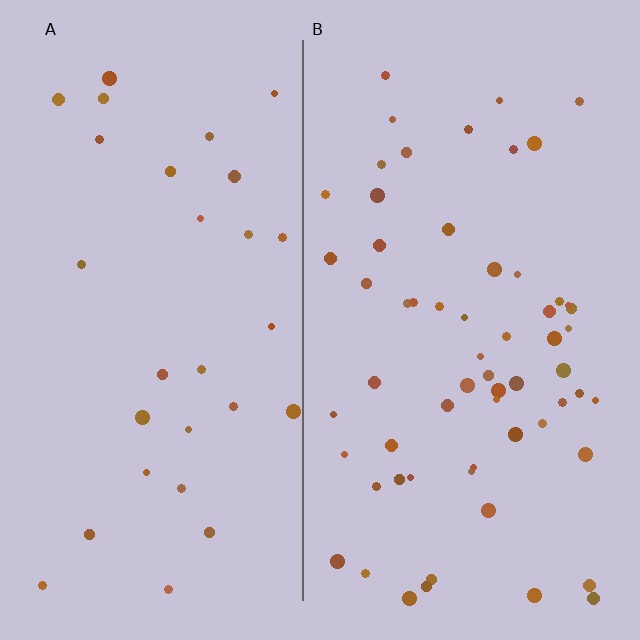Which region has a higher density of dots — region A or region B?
B (the right).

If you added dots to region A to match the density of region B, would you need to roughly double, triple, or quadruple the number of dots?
Approximately double.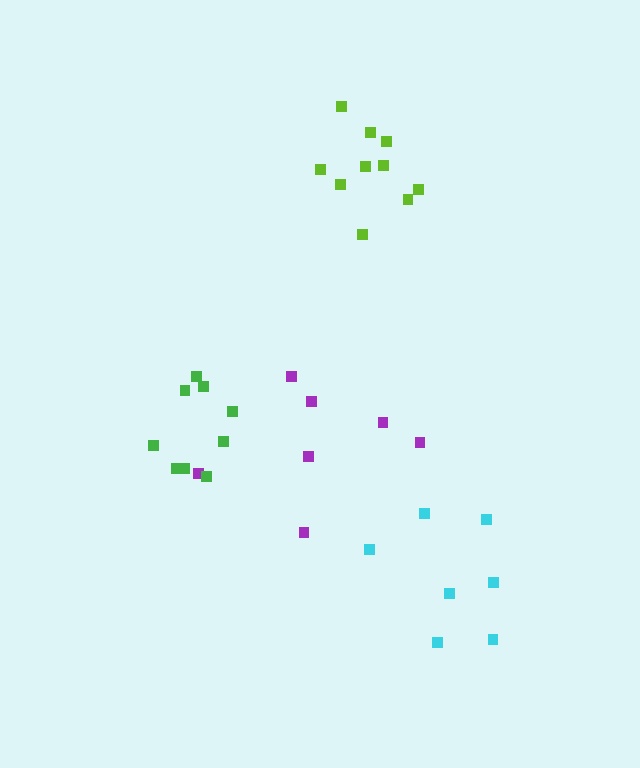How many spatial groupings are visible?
There are 4 spatial groupings.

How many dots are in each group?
Group 1: 7 dots, Group 2: 7 dots, Group 3: 9 dots, Group 4: 10 dots (33 total).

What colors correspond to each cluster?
The clusters are colored: purple, cyan, green, lime.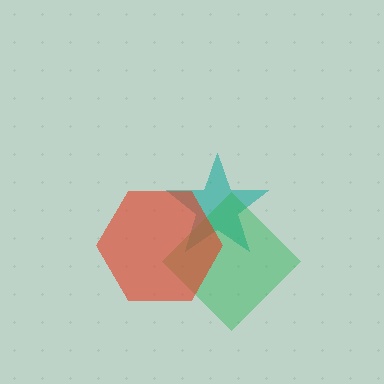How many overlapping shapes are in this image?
There are 3 overlapping shapes in the image.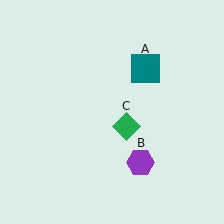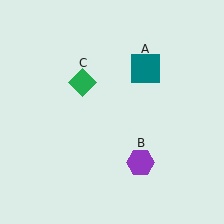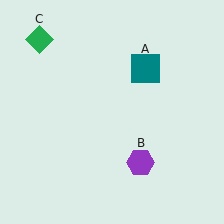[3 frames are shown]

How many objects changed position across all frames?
1 object changed position: green diamond (object C).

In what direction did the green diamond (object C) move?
The green diamond (object C) moved up and to the left.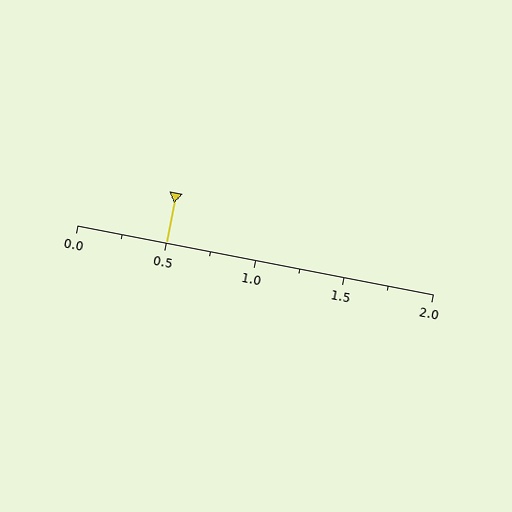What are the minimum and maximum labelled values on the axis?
The axis runs from 0.0 to 2.0.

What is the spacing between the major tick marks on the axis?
The major ticks are spaced 0.5 apart.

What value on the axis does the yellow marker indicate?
The marker indicates approximately 0.5.